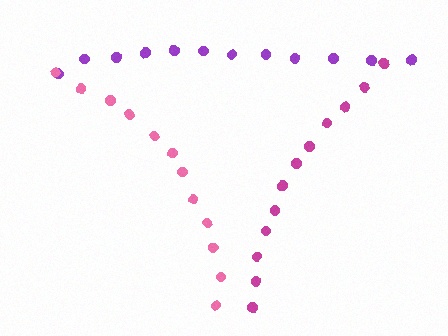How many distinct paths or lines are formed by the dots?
There are 3 distinct paths.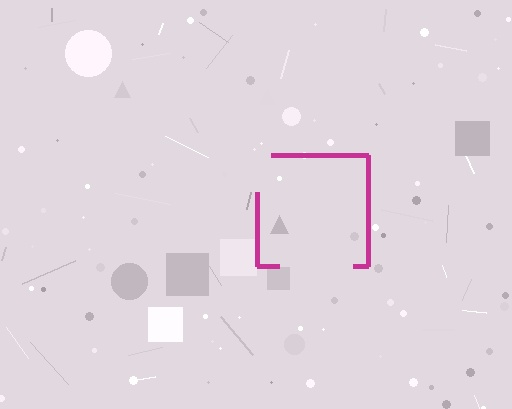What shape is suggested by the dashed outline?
The dashed outline suggests a square.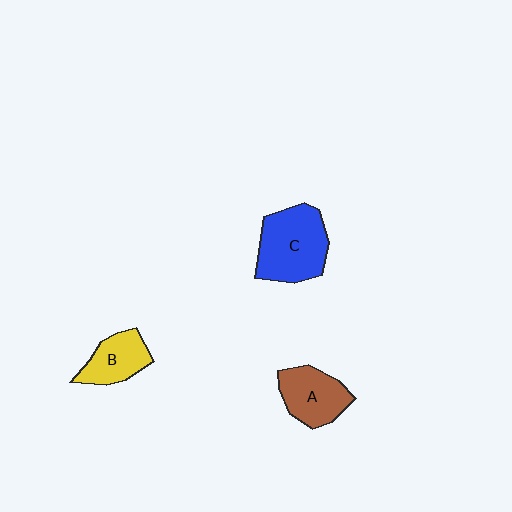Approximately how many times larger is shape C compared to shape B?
Approximately 1.7 times.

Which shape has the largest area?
Shape C (blue).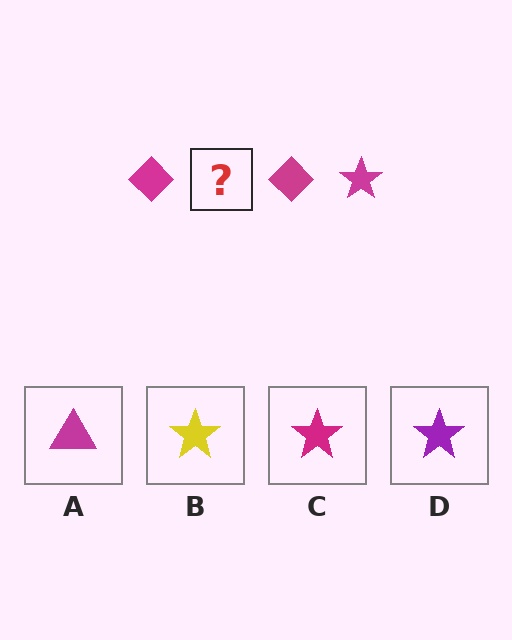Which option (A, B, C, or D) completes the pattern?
C.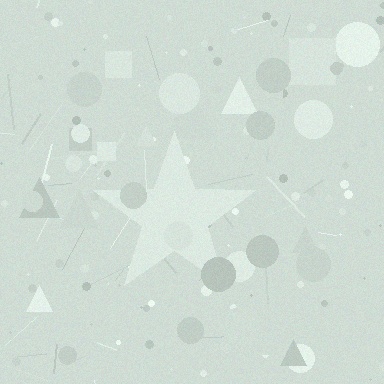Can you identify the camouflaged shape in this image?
The camouflaged shape is a star.